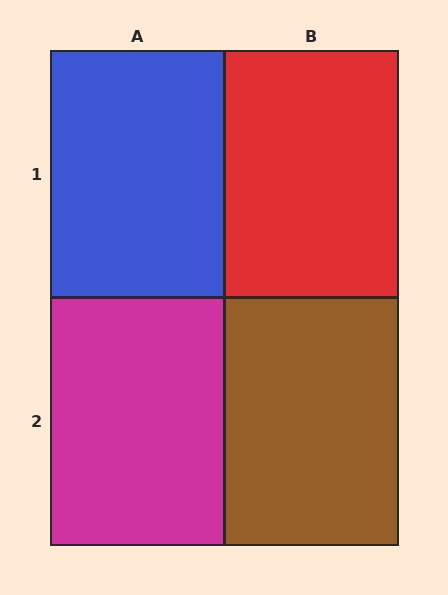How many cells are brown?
1 cell is brown.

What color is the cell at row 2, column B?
Brown.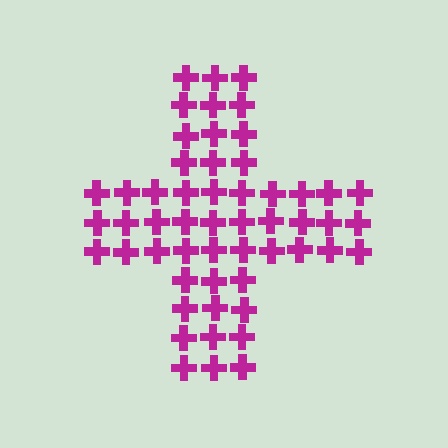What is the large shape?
The large shape is a cross.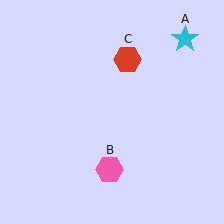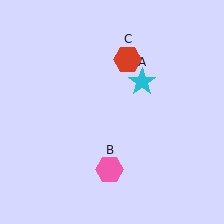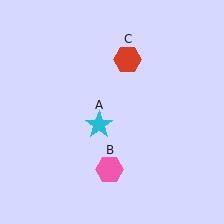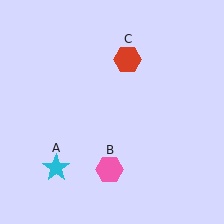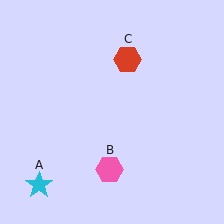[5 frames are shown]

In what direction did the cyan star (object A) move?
The cyan star (object A) moved down and to the left.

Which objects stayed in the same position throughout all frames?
Pink hexagon (object B) and red hexagon (object C) remained stationary.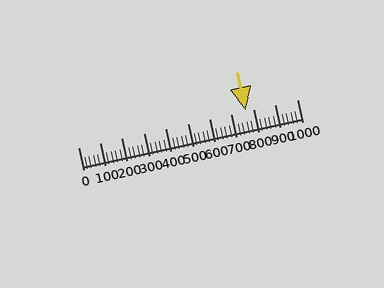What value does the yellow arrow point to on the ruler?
The yellow arrow points to approximately 768.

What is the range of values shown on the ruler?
The ruler shows values from 0 to 1000.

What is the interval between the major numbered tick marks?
The major tick marks are spaced 100 units apart.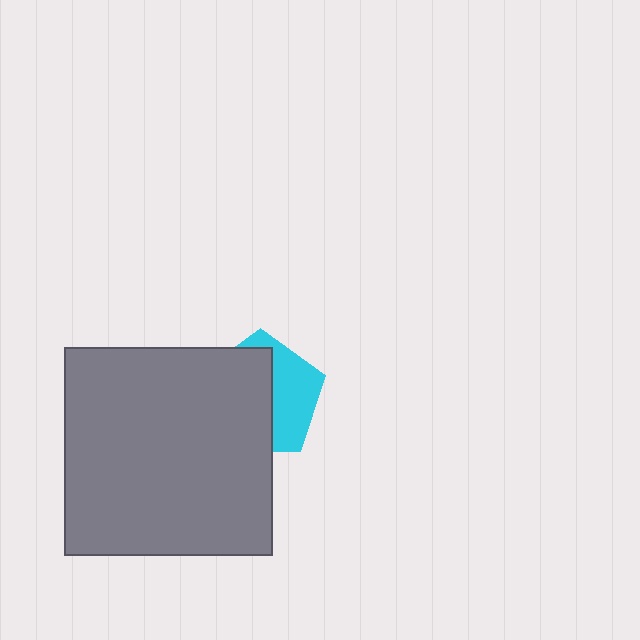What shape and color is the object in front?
The object in front is a gray square.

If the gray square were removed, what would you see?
You would see the complete cyan pentagon.